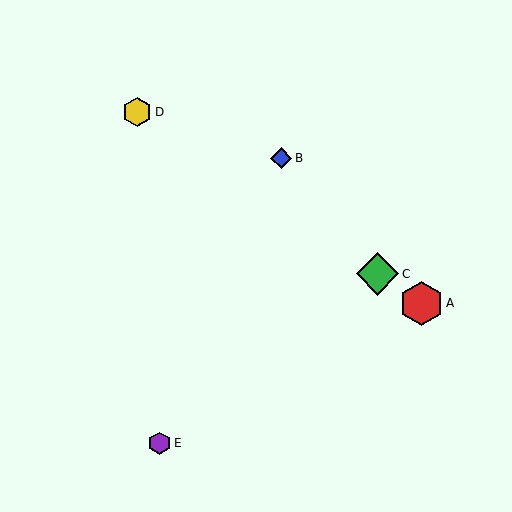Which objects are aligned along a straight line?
Objects A, C, D are aligned along a straight line.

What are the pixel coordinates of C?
Object C is at (378, 274).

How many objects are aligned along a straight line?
3 objects (A, C, D) are aligned along a straight line.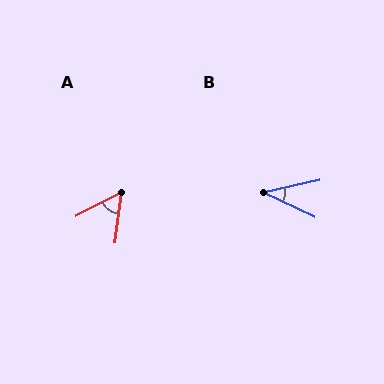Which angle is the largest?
A, at approximately 55 degrees.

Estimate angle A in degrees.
Approximately 55 degrees.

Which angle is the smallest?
B, at approximately 38 degrees.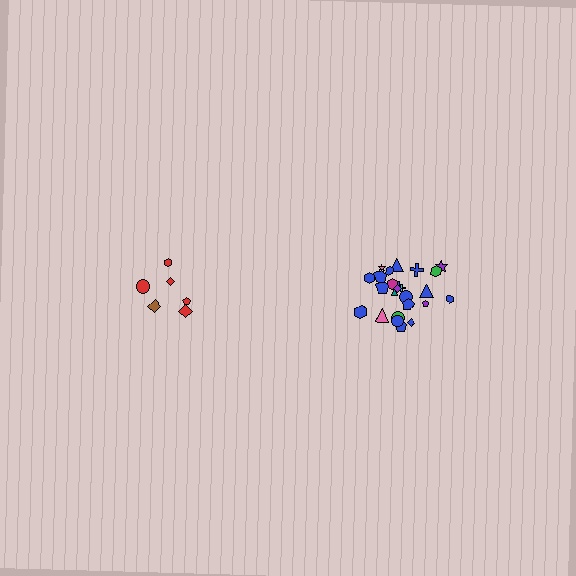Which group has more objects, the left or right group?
The right group.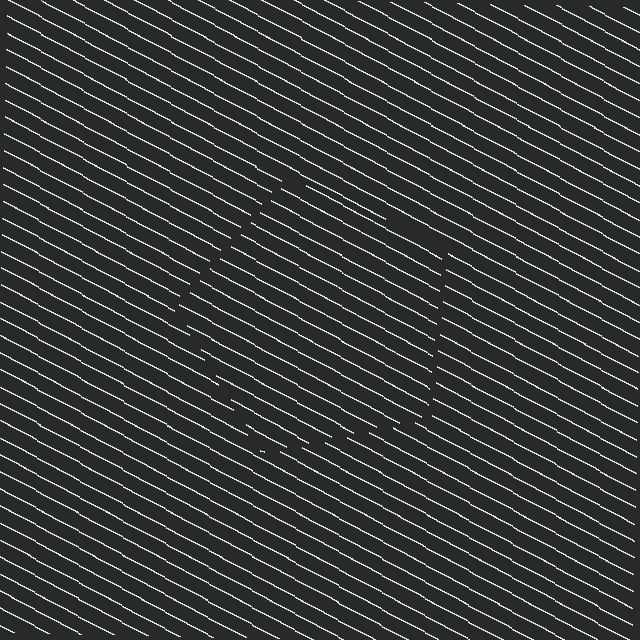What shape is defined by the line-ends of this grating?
An illusory pentagon. The interior of the shape contains the same grating, shifted by half a period — the contour is defined by the phase discontinuity where line-ends from the inner and outer gratings abut.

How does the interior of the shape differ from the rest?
The interior of the shape contains the same grating, shifted by half a period — the contour is defined by the phase discontinuity where line-ends from the inner and outer gratings abut.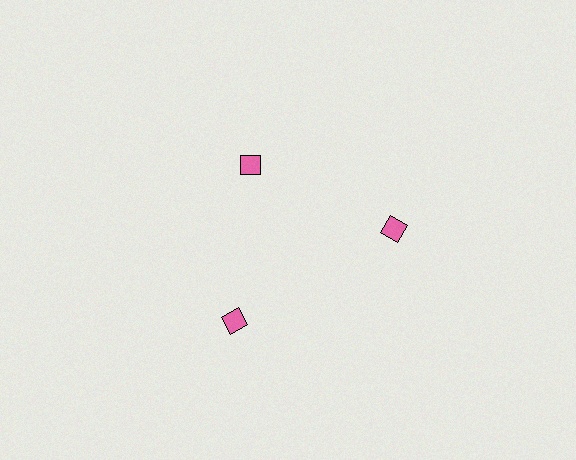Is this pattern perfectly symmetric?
No. The 3 pink diamonds are arranged in a ring, but one element near the 11 o'clock position is pulled inward toward the center, breaking the 3-fold rotational symmetry.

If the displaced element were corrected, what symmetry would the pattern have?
It would have 3-fold rotational symmetry — the pattern would map onto itself every 120 degrees.